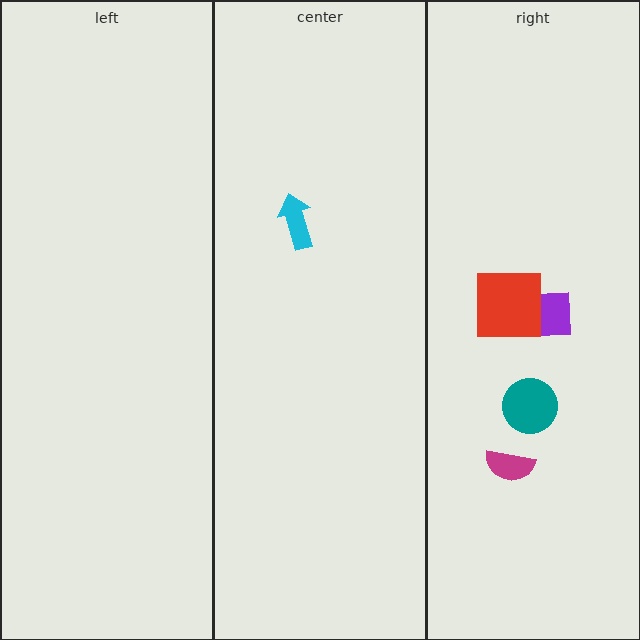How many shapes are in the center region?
1.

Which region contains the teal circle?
The right region.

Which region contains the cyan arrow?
The center region.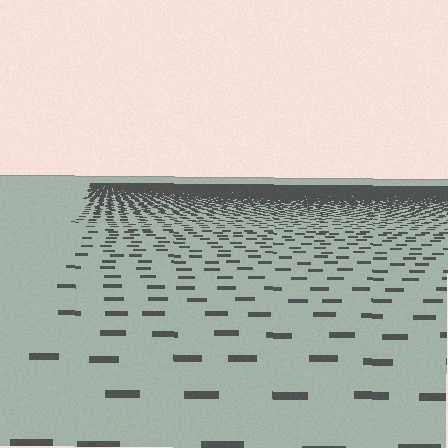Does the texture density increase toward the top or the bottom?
Density increases toward the top.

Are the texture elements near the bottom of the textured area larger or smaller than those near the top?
Larger. Near the bottom, elements are closer to the viewer and appear at a bigger on-screen size.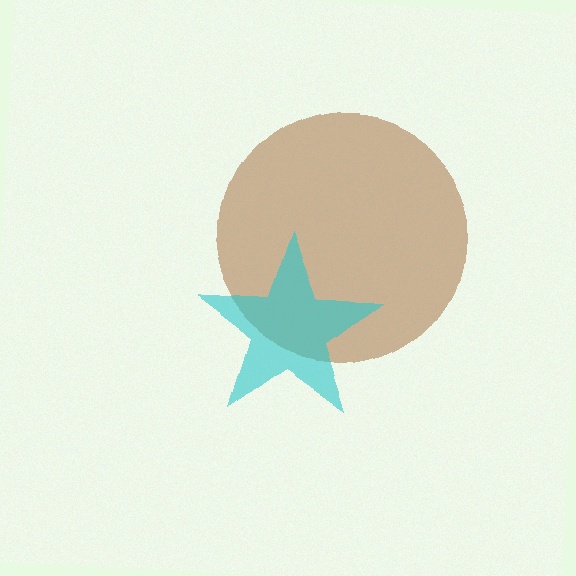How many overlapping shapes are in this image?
There are 2 overlapping shapes in the image.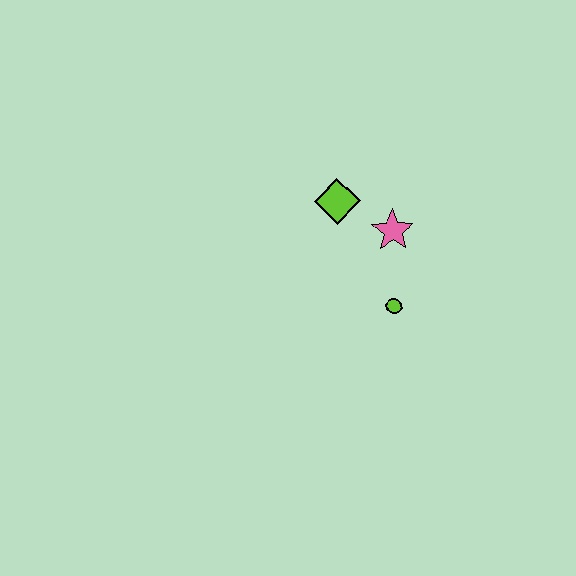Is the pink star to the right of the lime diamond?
Yes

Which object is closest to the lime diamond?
The pink star is closest to the lime diamond.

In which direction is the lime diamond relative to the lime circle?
The lime diamond is above the lime circle.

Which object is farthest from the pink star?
The lime circle is farthest from the pink star.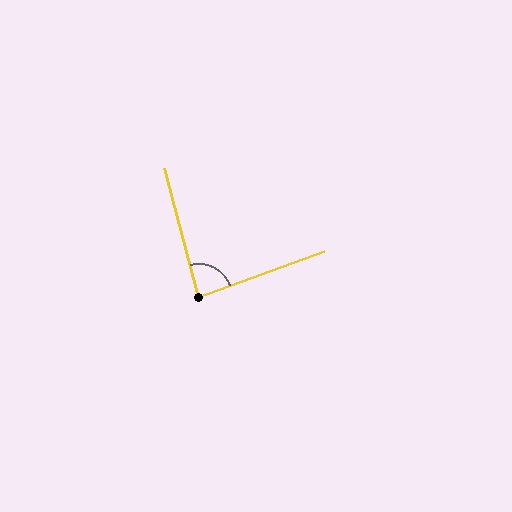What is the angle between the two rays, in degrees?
Approximately 85 degrees.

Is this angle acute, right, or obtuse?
It is acute.